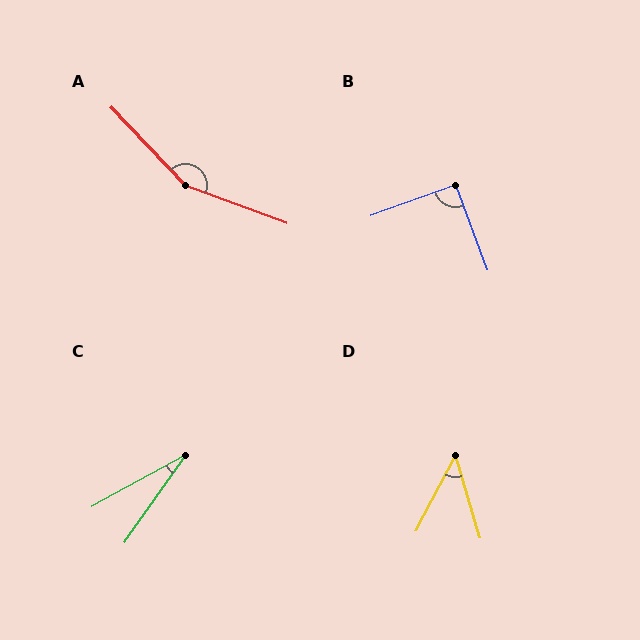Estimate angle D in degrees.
Approximately 44 degrees.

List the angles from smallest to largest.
C (27°), D (44°), B (91°), A (154°).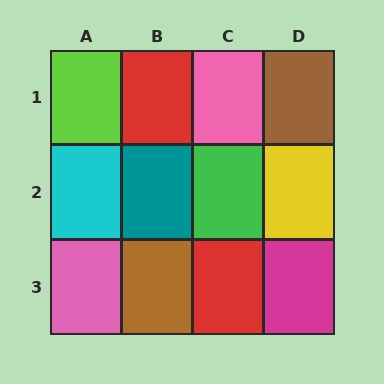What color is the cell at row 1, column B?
Red.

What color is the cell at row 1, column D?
Brown.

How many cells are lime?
1 cell is lime.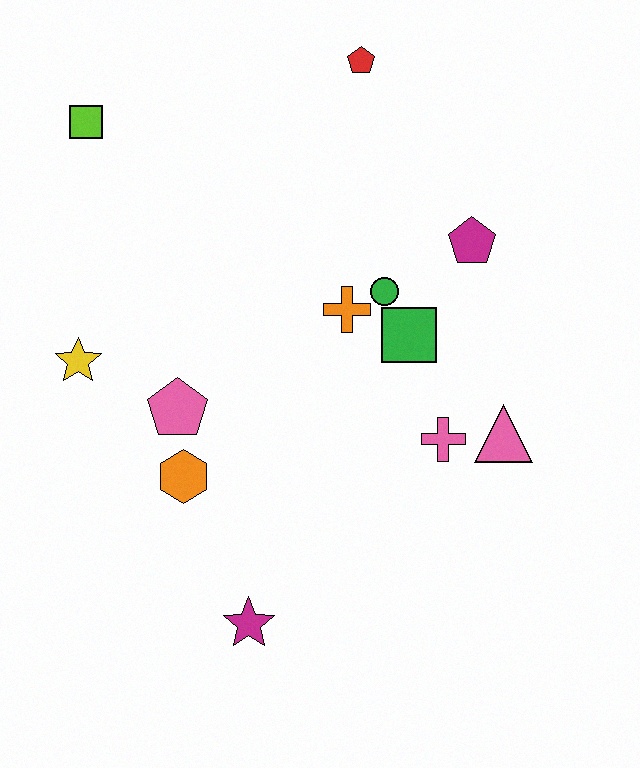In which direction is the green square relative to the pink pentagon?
The green square is to the right of the pink pentagon.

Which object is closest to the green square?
The green circle is closest to the green square.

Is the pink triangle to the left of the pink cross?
No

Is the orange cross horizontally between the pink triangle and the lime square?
Yes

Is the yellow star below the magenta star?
No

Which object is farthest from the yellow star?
The pink triangle is farthest from the yellow star.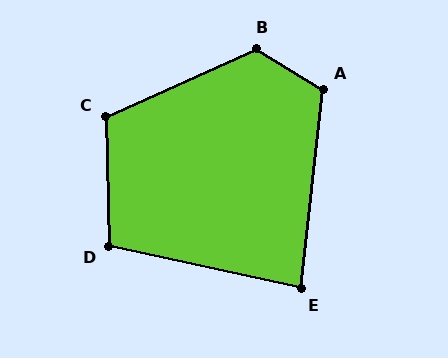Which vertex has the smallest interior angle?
E, at approximately 84 degrees.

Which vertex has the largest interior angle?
B, at approximately 125 degrees.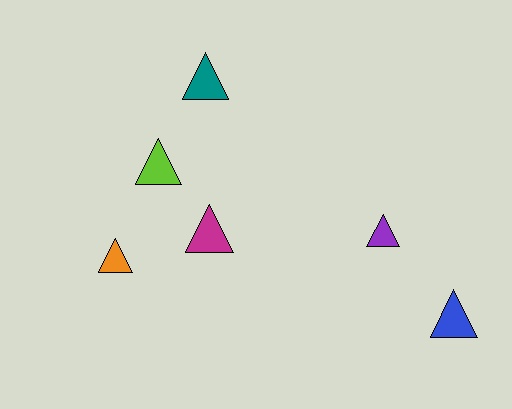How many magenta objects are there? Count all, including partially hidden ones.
There is 1 magenta object.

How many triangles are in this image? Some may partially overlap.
There are 6 triangles.